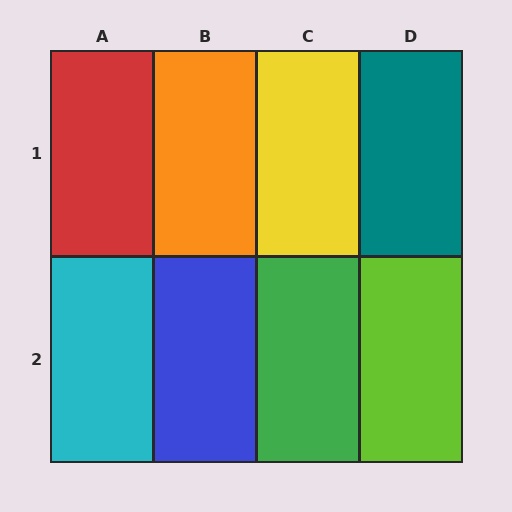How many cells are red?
1 cell is red.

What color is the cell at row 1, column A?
Red.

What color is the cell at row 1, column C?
Yellow.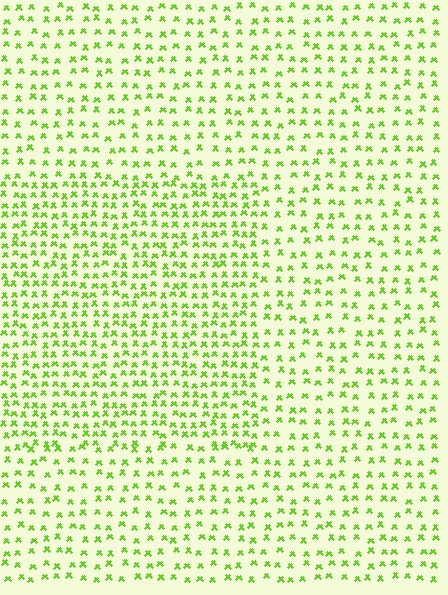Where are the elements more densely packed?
The elements are more densely packed inside the rectangle boundary.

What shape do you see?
I see a rectangle.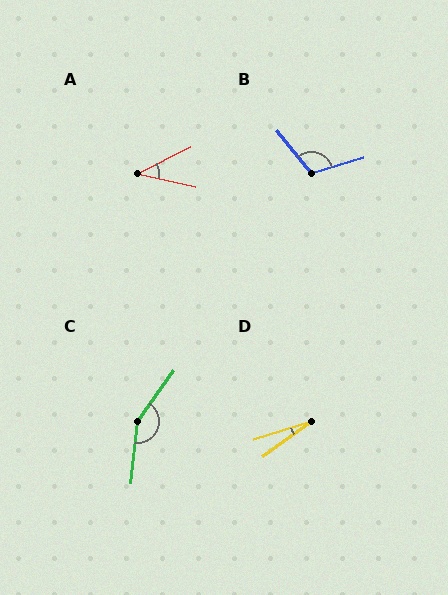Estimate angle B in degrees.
Approximately 111 degrees.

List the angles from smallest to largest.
D (19°), A (39°), B (111°), C (151°).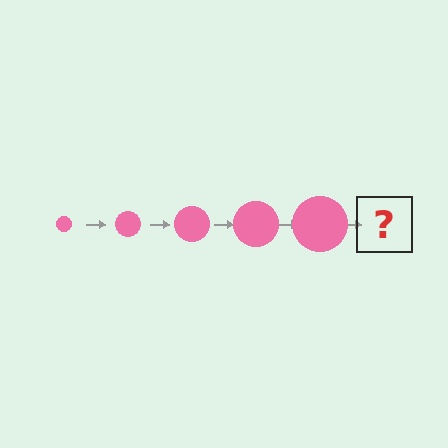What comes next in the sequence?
The next element should be a pink circle, larger than the previous one.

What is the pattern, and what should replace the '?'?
The pattern is that the circle gets progressively larger each step. The '?' should be a pink circle, larger than the previous one.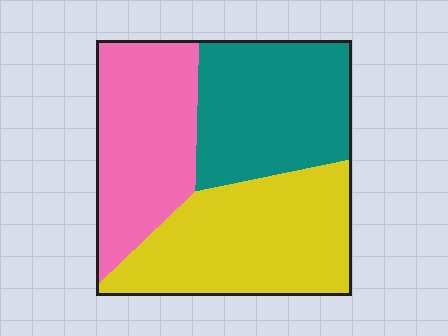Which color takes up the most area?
Yellow, at roughly 40%.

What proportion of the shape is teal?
Teal covers about 30% of the shape.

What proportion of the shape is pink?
Pink takes up between a sixth and a third of the shape.